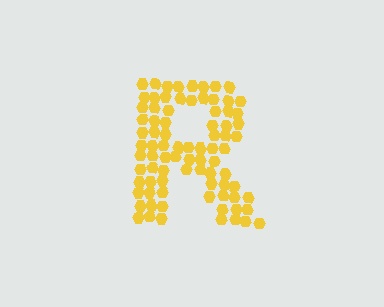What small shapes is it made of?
It is made of small hexagons.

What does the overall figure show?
The overall figure shows the letter R.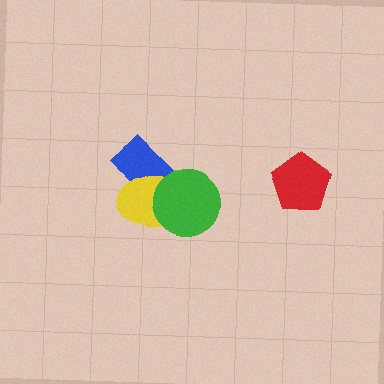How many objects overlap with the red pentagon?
0 objects overlap with the red pentagon.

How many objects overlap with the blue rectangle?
2 objects overlap with the blue rectangle.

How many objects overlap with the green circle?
2 objects overlap with the green circle.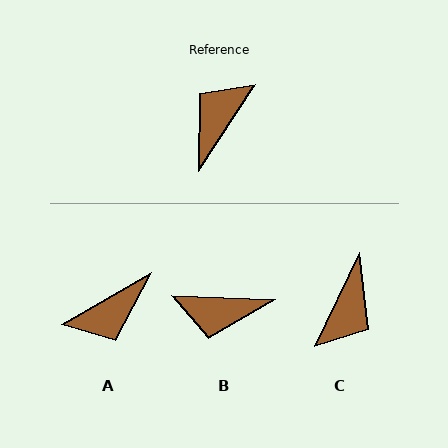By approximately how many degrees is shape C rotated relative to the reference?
Approximately 172 degrees clockwise.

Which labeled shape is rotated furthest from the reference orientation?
C, about 172 degrees away.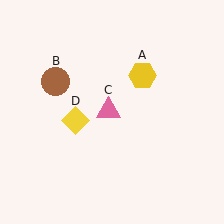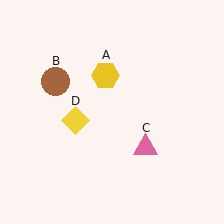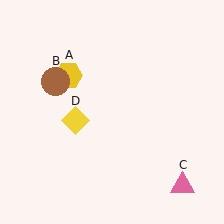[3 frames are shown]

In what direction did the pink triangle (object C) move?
The pink triangle (object C) moved down and to the right.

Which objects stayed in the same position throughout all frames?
Brown circle (object B) and yellow diamond (object D) remained stationary.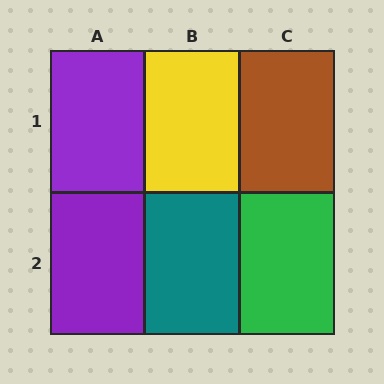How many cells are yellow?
1 cell is yellow.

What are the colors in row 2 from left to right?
Purple, teal, green.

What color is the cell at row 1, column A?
Purple.